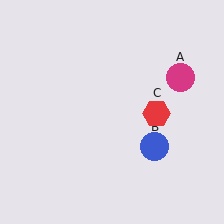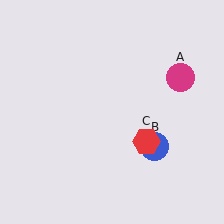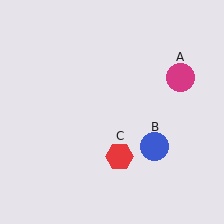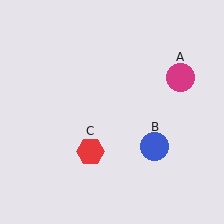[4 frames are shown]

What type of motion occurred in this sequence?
The red hexagon (object C) rotated clockwise around the center of the scene.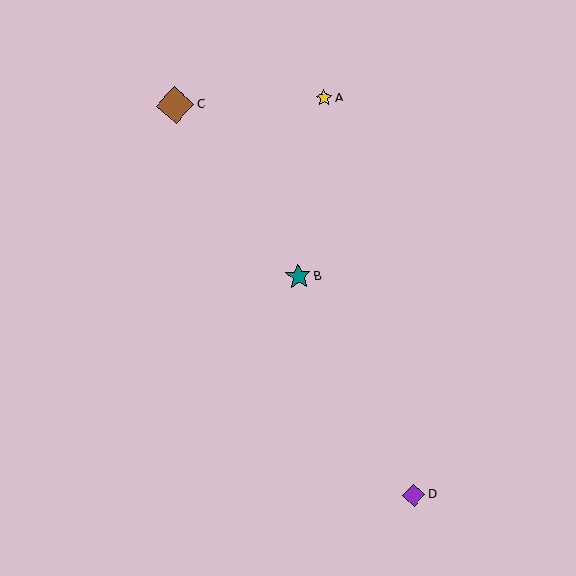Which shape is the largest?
The brown diamond (labeled C) is the largest.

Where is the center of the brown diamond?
The center of the brown diamond is at (175, 105).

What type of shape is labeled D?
Shape D is a purple diamond.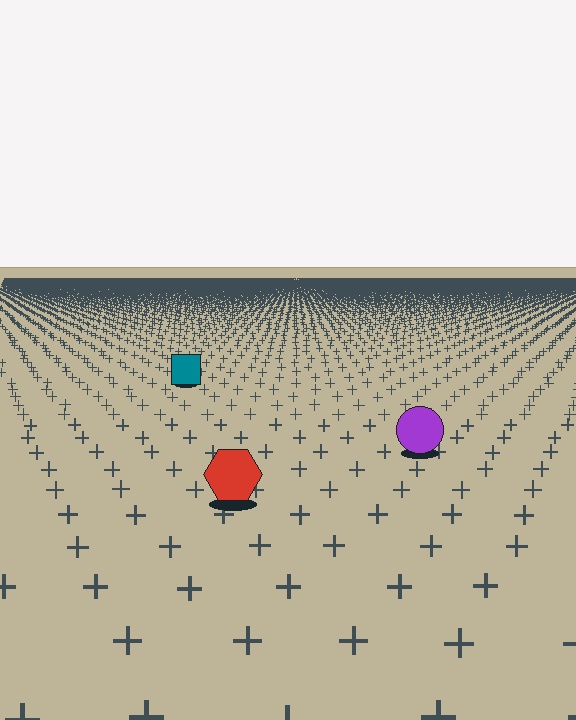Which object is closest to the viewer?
The red hexagon is closest. The texture marks near it are larger and more spread out.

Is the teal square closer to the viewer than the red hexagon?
No. The red hexagon is closer — you can tell from the texture gradient: the ground texture is coarser near it.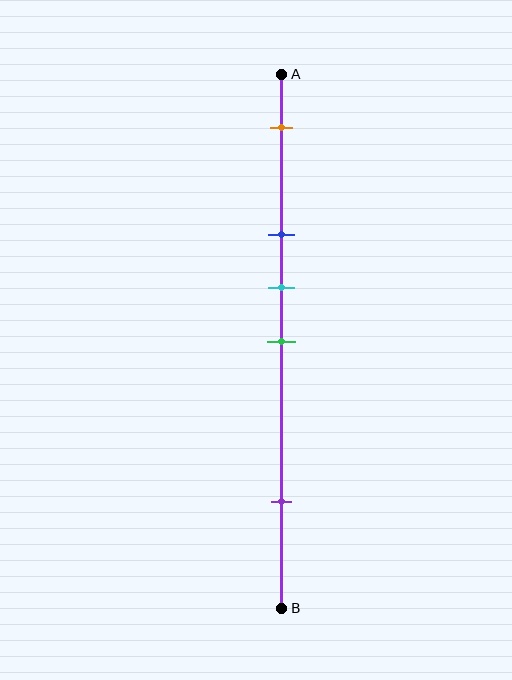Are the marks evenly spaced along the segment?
No, the marks are not evenly spaced.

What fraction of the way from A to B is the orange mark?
The orange mark is approximately 10% (0.1) of the way from A to B.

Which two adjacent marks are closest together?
The cyan and green marks are the closest adjacent pair.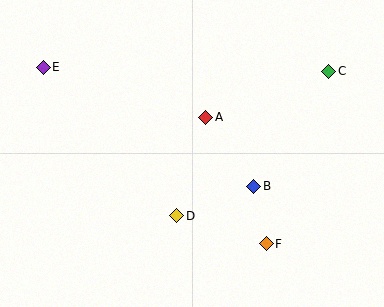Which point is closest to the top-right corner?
Point C is closest to the top-right corner.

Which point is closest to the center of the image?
Point A at (206, 117) is closest to the center.